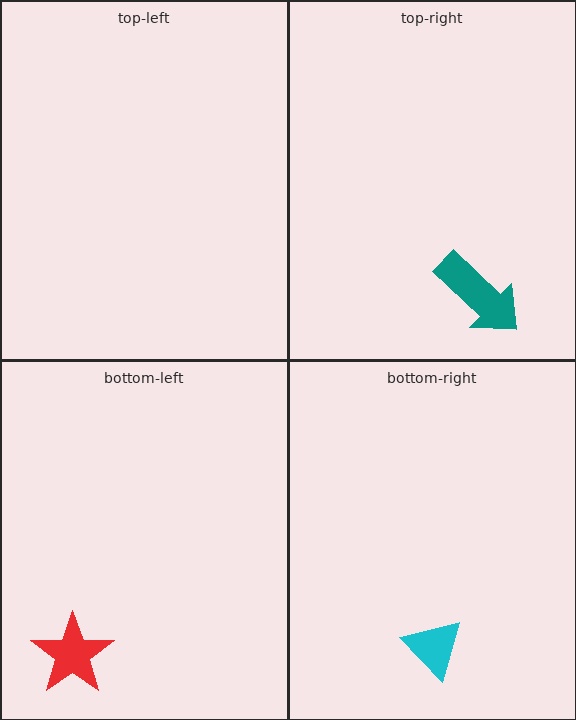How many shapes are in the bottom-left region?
1.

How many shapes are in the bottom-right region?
1.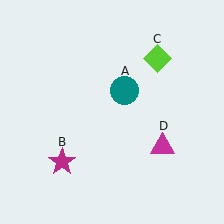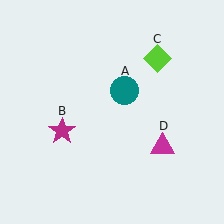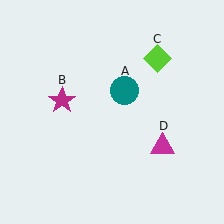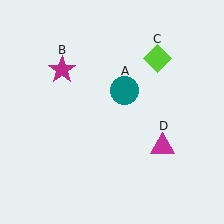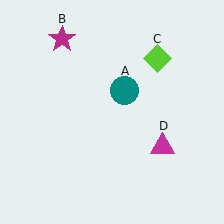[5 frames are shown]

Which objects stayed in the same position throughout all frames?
Teal circle (object A) and lime diamond (object C) and magenta triangle (object D) remained stationary.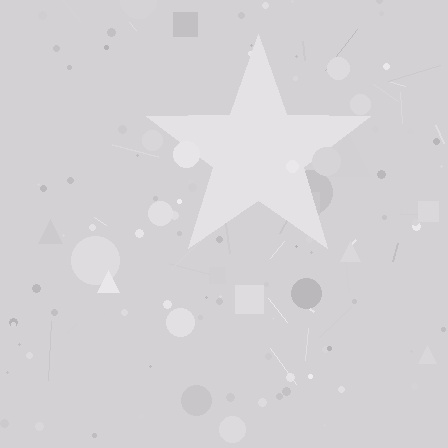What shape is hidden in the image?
A star is hidden in the image.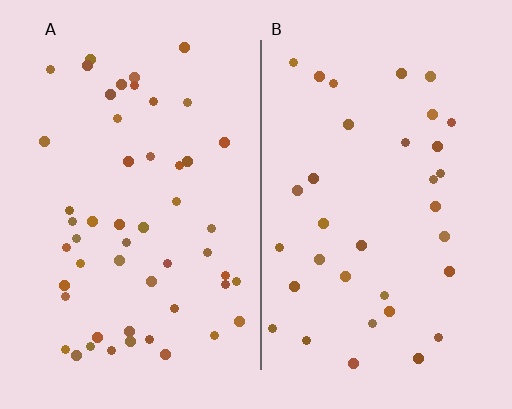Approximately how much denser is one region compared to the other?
Approximately 1.5× — region A over region B.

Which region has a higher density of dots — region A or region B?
A (the left).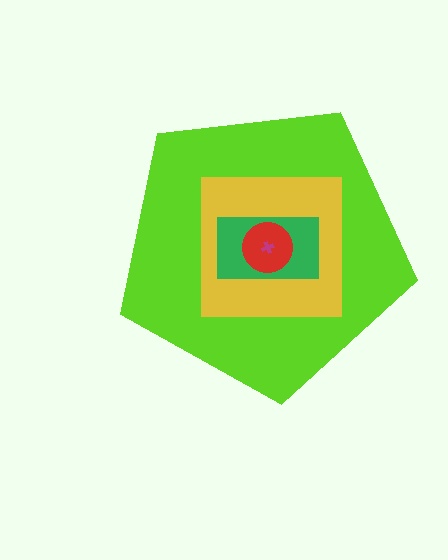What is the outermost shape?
The lime pentagon.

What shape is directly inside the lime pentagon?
The yellow square.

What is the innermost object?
The magenta cross.